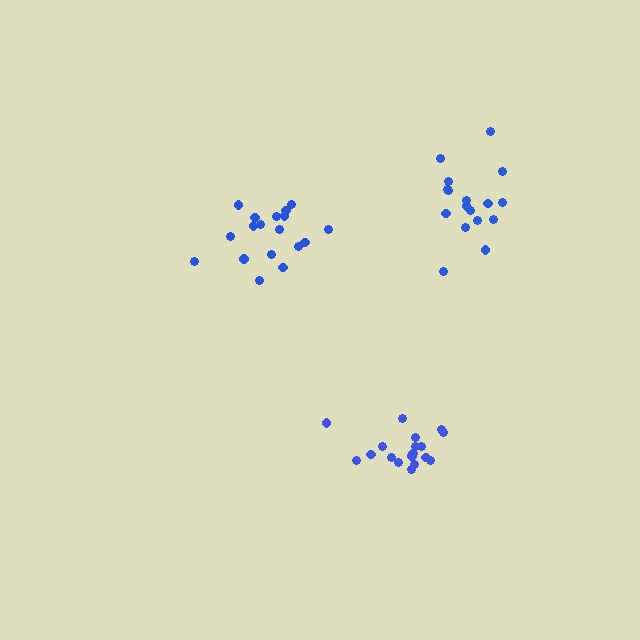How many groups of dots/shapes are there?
There are 3 groups.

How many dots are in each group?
Group 1: 18 dots, Group 2: 18 dots, Group 3: 17 dots (53 total).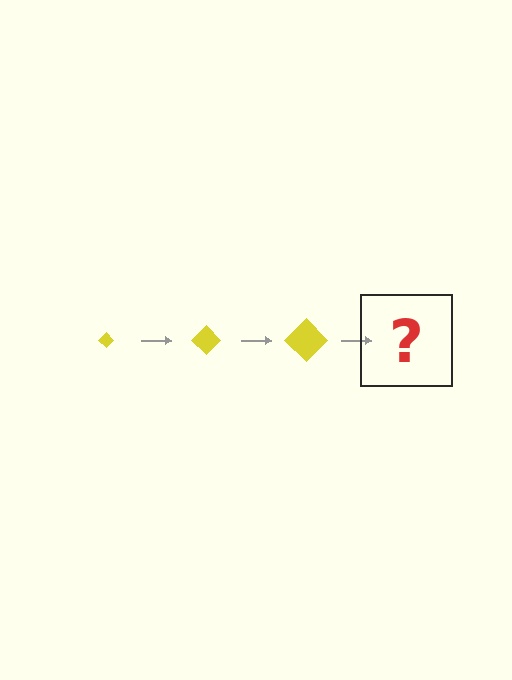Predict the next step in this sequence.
The next step is a yellow diamond, larger than the previous one.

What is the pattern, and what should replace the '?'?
The pattern is that the diamond gets progressively larger each step. The '?' should be a yellow diamond, larger than the previous one.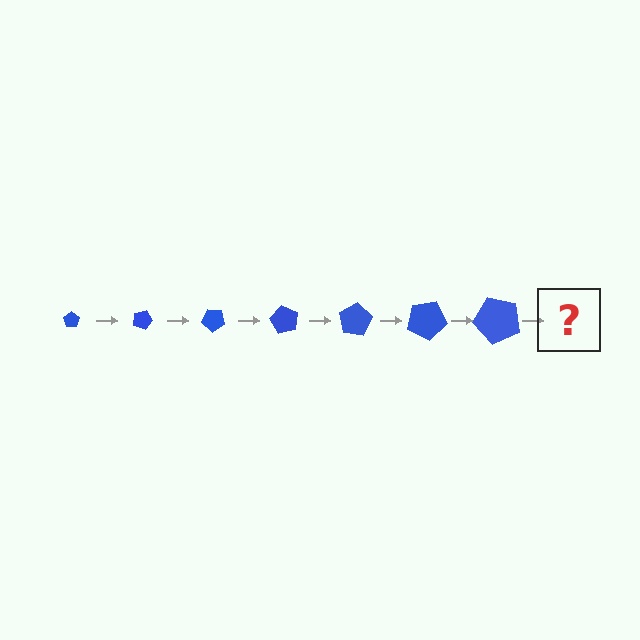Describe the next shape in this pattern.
It should be a pentagon, larger than the previous one and rotated 140 degrees from the start.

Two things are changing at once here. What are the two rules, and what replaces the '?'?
The two rules are that the pentagon grows larger each step and it rotates 20 degrees each step. The '?' should be a pentagon, larger than the previous one and rotated 140 degrees from the start.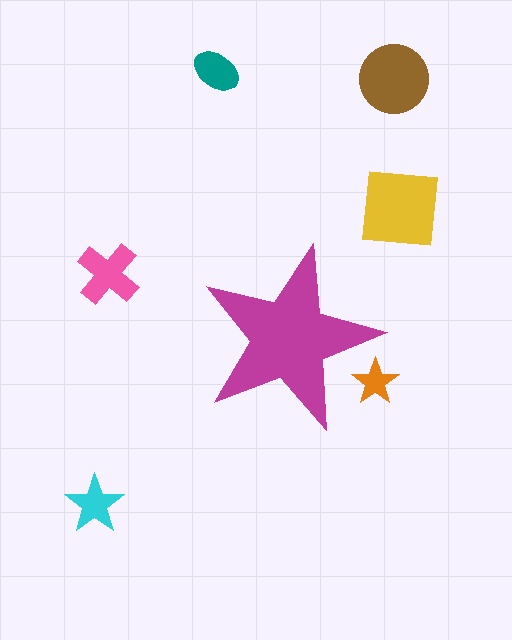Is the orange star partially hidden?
Yes, the orange star is partially hidden behind the magenta star.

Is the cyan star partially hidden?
No, the cyan star is fully visible.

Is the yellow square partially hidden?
No, the yellow square is fully visible.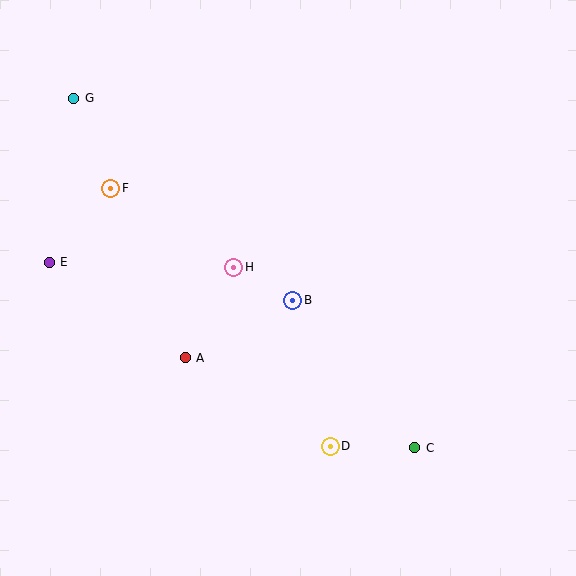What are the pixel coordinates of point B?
Point B is at (293, 300).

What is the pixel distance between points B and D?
The distance between B and D is 151 pixels.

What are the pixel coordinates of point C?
Point C is at (415, 448).